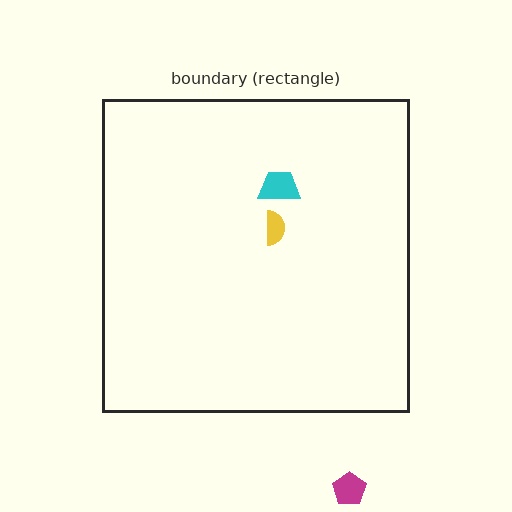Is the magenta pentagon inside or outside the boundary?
Outside.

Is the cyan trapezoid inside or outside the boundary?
Inside.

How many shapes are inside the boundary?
2 inside, 1 outside.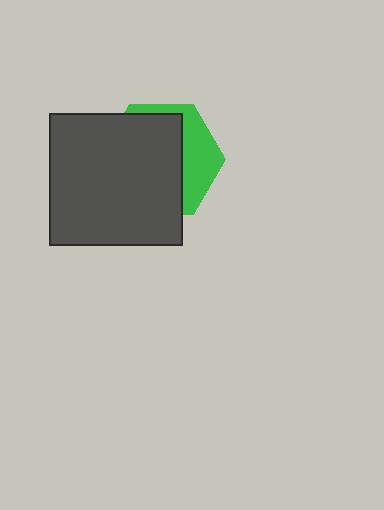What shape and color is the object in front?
The object in front is a dark gray square.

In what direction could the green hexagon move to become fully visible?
The green hexagon could move right. That would shift it out from behind the dark gray square entirely.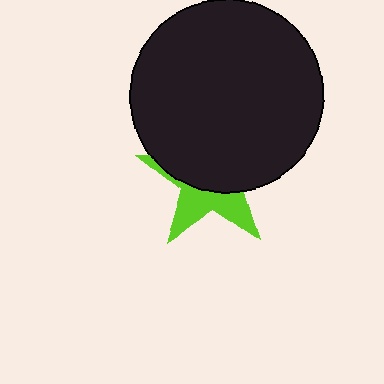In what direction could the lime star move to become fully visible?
The lime star could move down. That would shift it out from behind the black circle entirely.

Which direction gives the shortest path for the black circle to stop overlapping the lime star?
Moving up gives the shortest separation.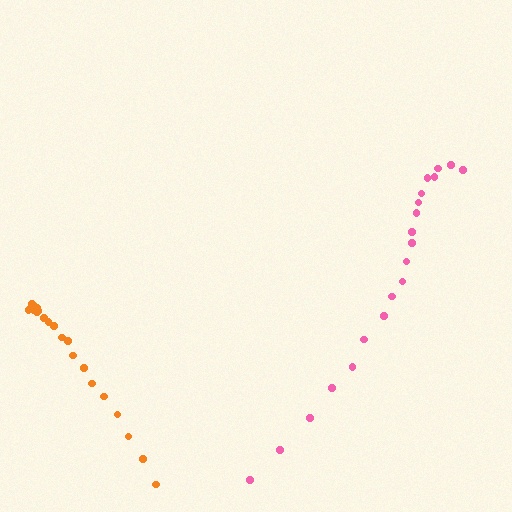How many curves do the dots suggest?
There are 2 distinct paths.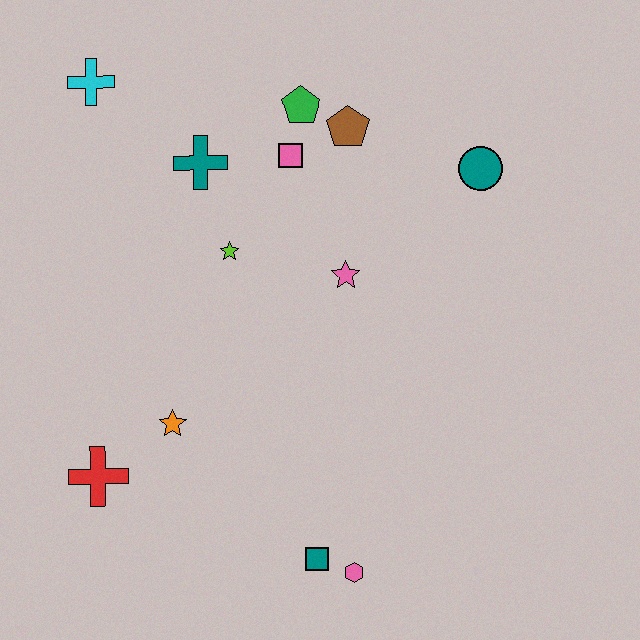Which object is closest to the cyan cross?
The teal cross is closest to the cyan cross.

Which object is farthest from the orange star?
The teal circle is farthest from the orange star.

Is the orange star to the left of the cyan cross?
No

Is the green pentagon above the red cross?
Yes